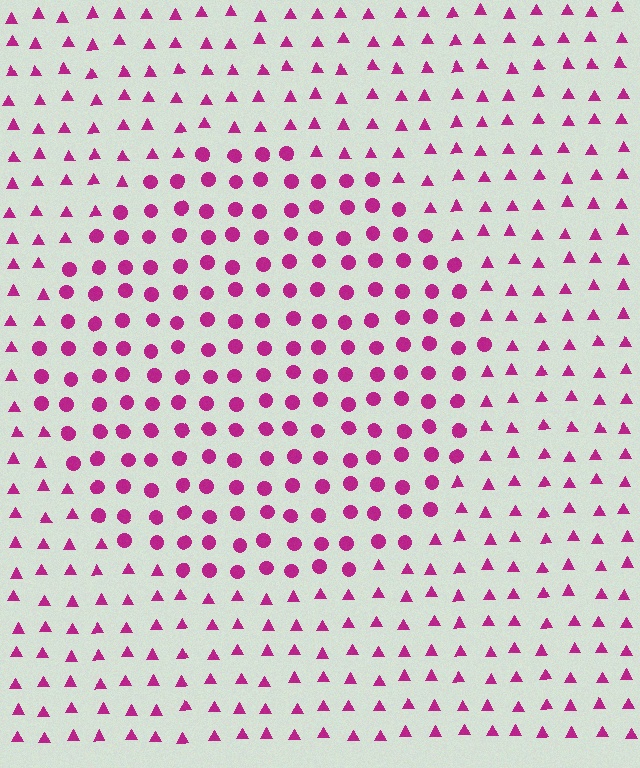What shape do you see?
I see a circle.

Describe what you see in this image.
The image is filled with small magenta elements arranged in a uniform grid. A circle-shaped region contains circles, while the surrounding area contains triangles. The boundary is defined purely by the change in element shape.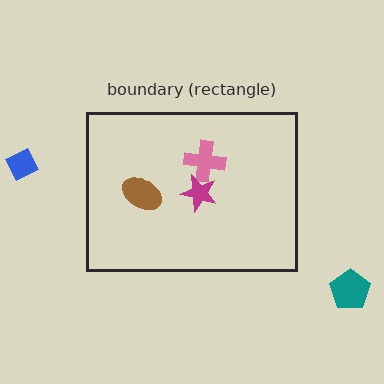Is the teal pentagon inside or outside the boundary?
Outside.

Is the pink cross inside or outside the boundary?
Inside.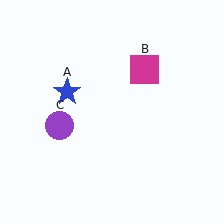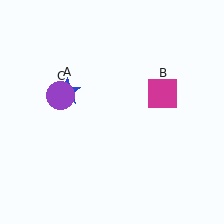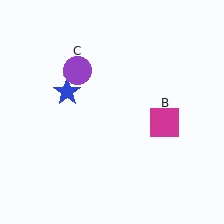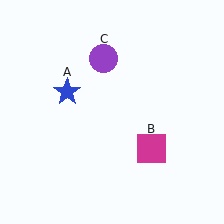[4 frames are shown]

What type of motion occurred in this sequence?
The magenta square (object B), purple circle (object C) rotated clockwise around the center of the scene.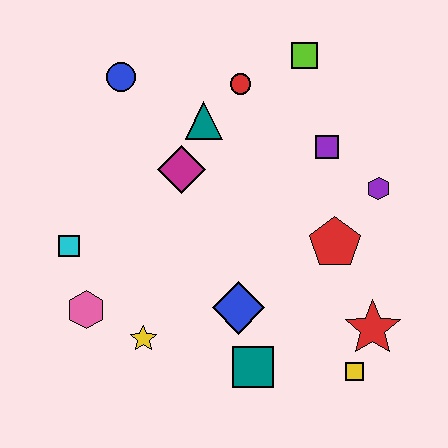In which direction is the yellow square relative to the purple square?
The yellow square is below the purple square.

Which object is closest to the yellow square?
The red star is closest to the yellow square.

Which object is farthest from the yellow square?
The blue circle is farthest from the yellow square.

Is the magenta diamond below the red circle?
Yes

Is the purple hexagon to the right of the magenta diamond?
Yes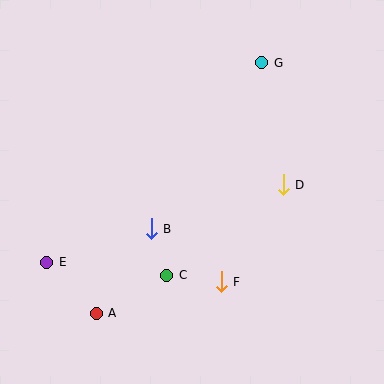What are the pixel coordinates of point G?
Point G is at (262, 63).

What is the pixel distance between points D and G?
The distance between D and G is 124 pixels.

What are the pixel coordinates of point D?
Point D is at (283, 185).